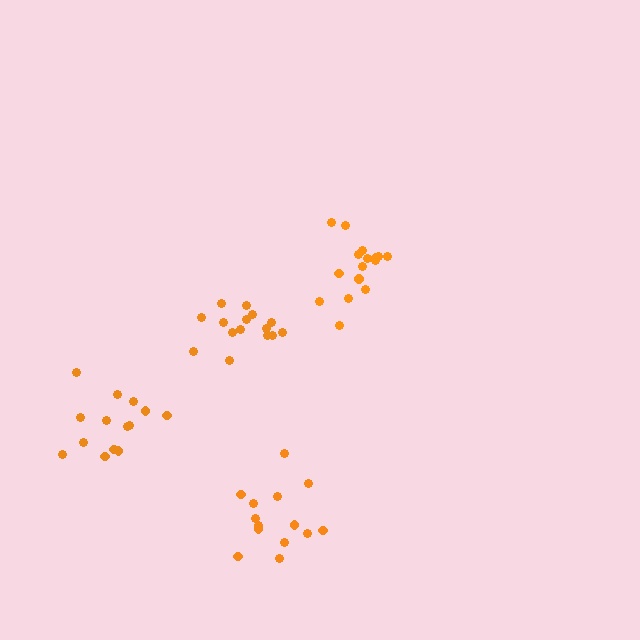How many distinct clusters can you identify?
There are 4 distinct clusters.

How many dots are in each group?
Group 1: 15 dots, Group 2: 14 dots, Group 3: 14 dots, Group 4: 16 dots (59 total).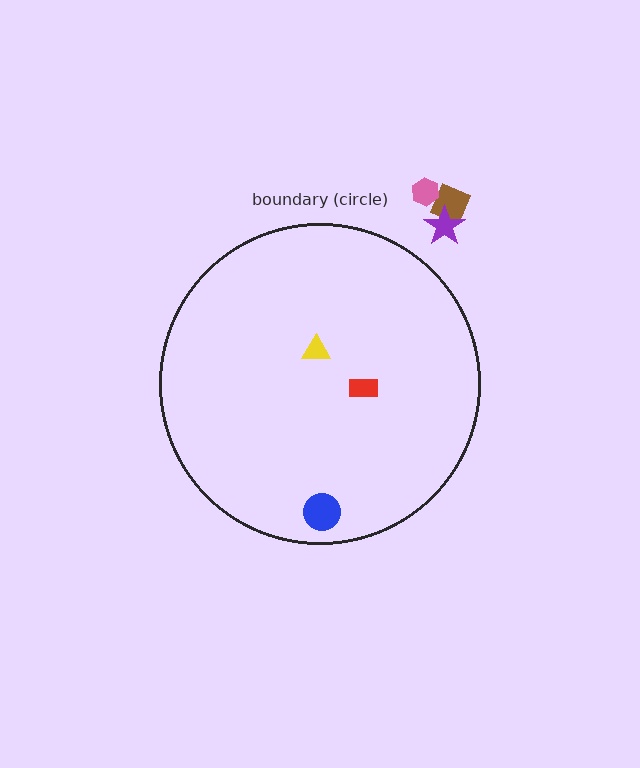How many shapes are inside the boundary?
3 inside, 3 outside.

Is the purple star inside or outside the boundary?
Outside.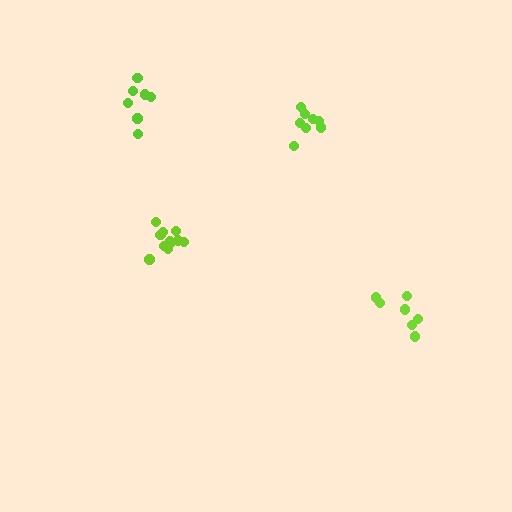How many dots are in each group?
Group 1: 7 dots, Group 2: 11 dots, Group 3: 8 dots, Group 4: 7 dots (33 total).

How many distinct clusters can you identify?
There are 4 distinct clusters.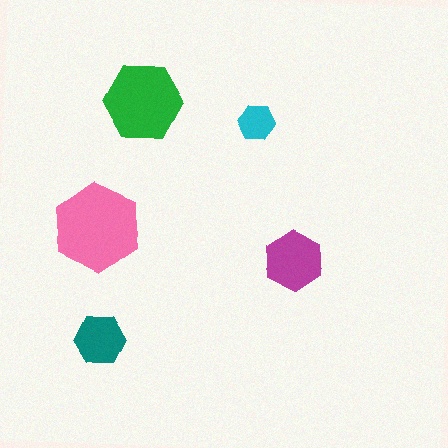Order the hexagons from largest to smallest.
the pink one, the green one, the magenta one, the teal one, the cyan one.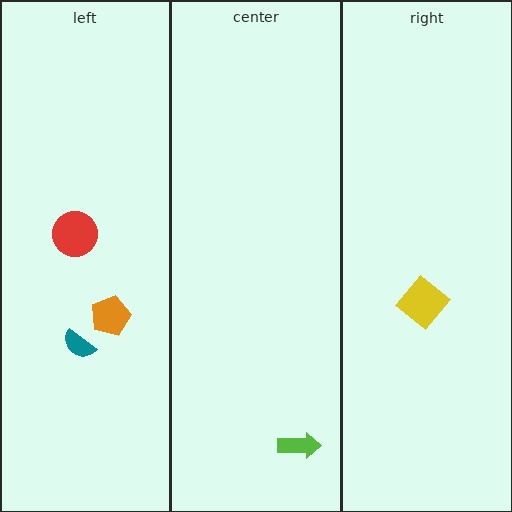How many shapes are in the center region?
1.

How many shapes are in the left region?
3.